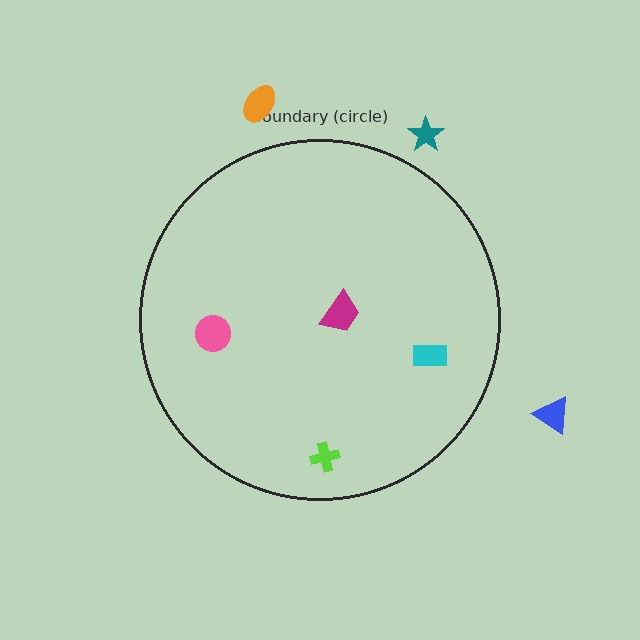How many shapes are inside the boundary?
4 inside, 3 outside.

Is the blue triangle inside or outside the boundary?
Outside.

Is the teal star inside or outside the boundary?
Outside.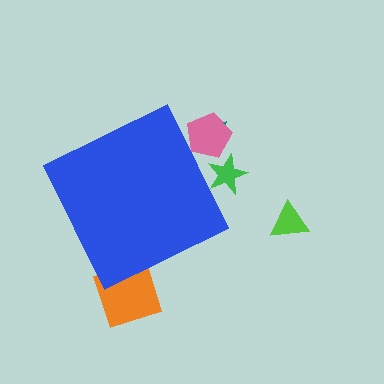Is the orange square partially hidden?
Yes, the orange square is partially hidden behind the blue diamond.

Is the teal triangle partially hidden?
Yes, the teal triangle is partially hidden behind the blue diamond.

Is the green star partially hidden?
Yes, the green star is partially hidden behind the blue diamond.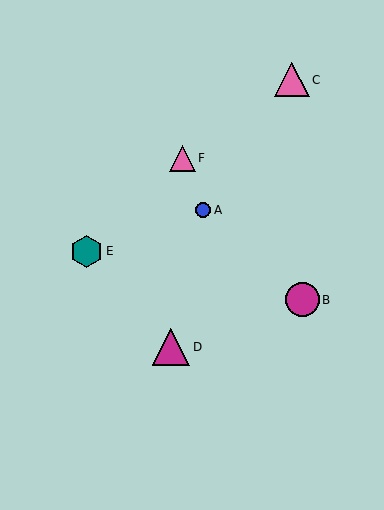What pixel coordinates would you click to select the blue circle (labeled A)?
Click at (203, 210) to select the blue circle A.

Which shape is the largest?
The magenta triangle (labeled D) is the largest.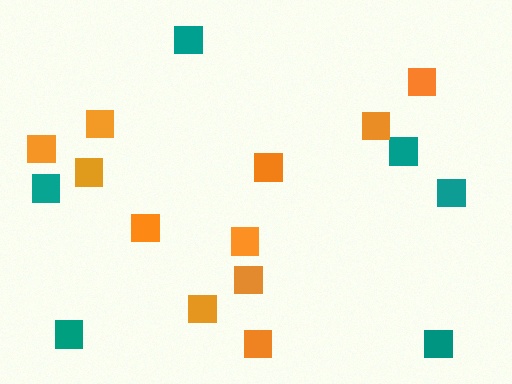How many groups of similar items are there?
There are 2 groups: one group of teal squares (6) and one group of orange squares (11).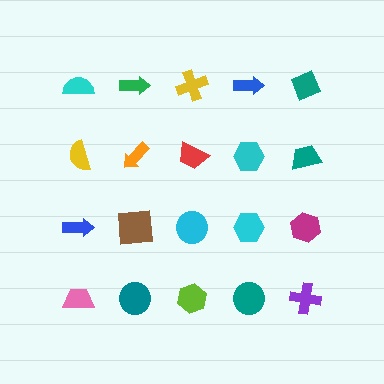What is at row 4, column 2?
A teal circle.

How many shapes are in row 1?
5 shapes.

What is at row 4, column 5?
A purple cross.